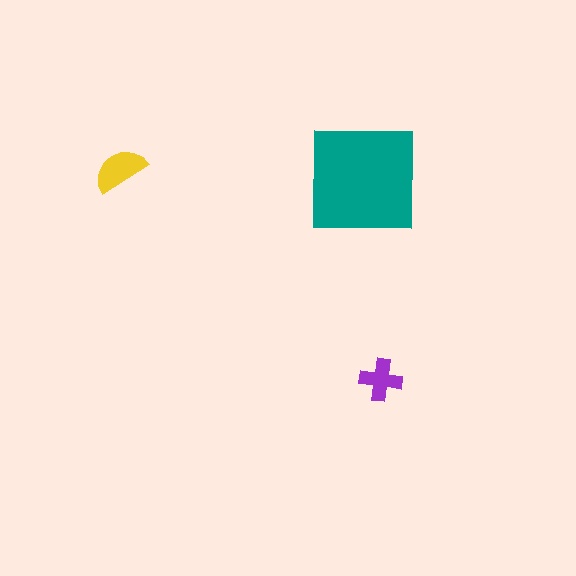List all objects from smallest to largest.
The purple cross, the yellow semicircle, the teal square.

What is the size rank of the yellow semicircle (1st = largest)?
2nd.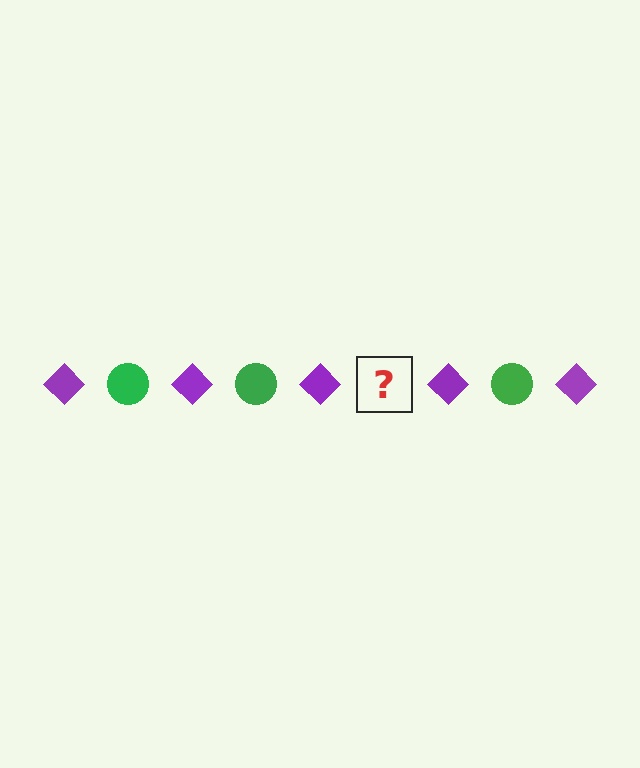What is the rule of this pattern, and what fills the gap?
The rule is that the pattern alternates between purple diamond and green circle. The gap should be filled with a green circle.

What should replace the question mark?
The question mark should be replaced with a green circle.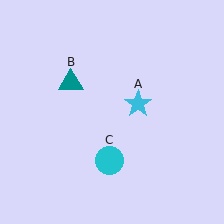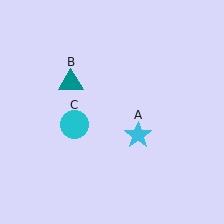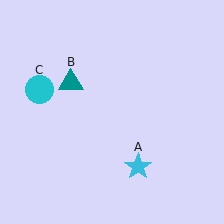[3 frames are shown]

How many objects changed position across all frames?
2 objects changed position: cyan star (object A), cyan circle (object C).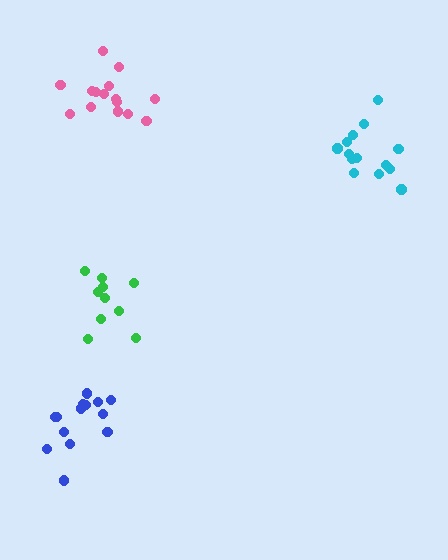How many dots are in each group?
Group 1: 14 dots, Group 2: 10 dots, Group 3: 15 dots, Group 4: 14 dots (53 total).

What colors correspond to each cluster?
The clusters are colored: blue, green, pink, cyan.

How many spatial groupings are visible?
There are 4 spatial groupings.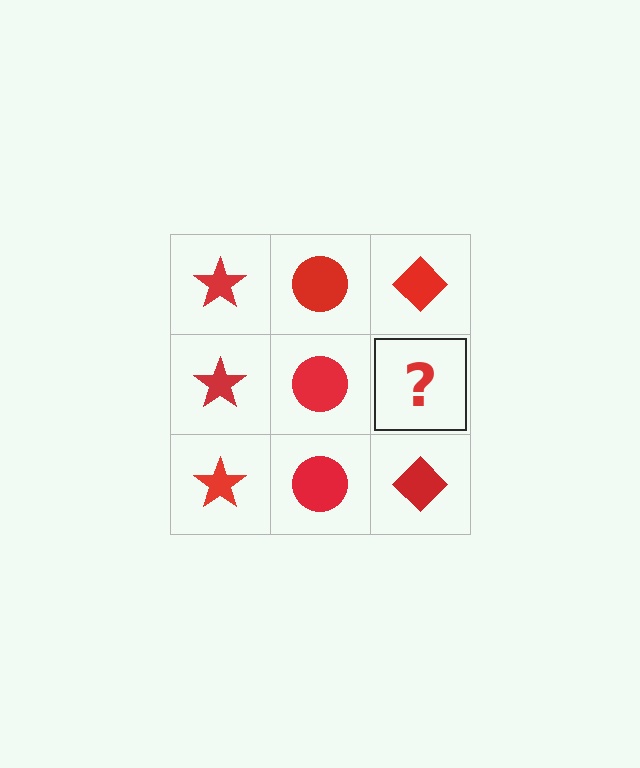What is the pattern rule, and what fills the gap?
The rule is that each column has a consistent shape. The gap should be filled with a red diamond.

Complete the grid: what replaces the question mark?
The question mark should be replaced with a red diamond.